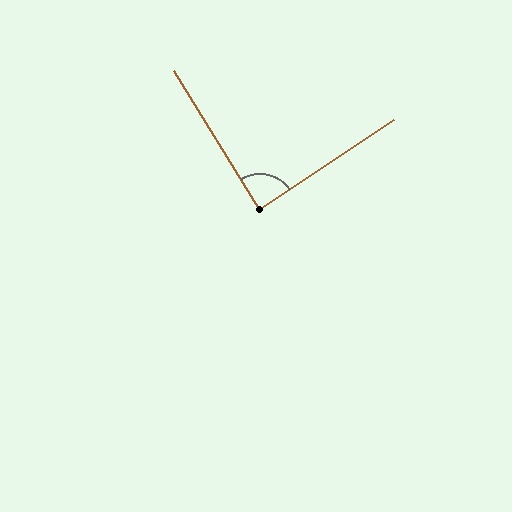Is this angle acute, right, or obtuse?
It is approximately a right angle.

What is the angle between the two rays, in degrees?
Approximately 88 degrees.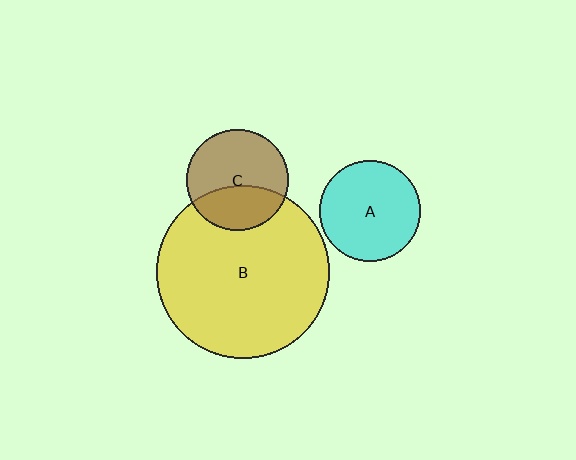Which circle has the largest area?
Circle B (yellow).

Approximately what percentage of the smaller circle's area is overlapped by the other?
Approximately 35%.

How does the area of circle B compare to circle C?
Approximately 2.9 times.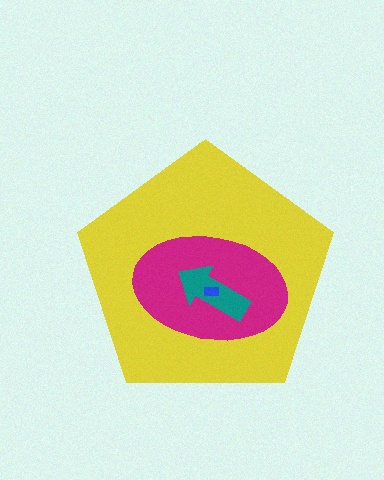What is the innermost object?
The blue rectangle.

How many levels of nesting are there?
4.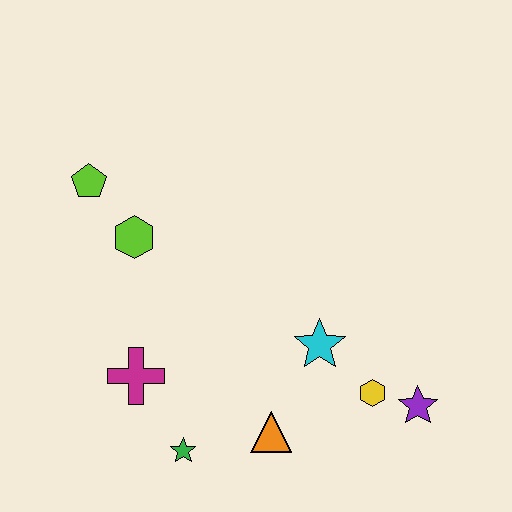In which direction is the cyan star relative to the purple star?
The cyan star is to the left of the purple star.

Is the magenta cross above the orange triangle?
Yes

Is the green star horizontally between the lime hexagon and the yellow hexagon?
Yes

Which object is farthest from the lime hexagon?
The purple star is farthest from the lime hexagon.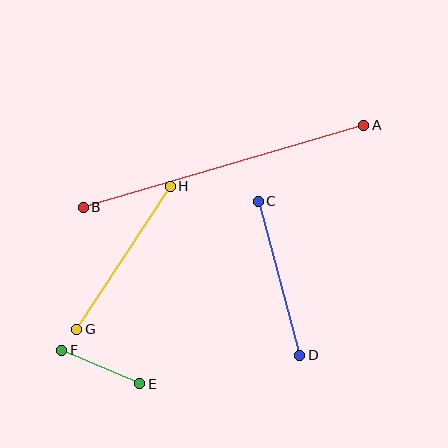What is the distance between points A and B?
The distance is approximately 293 pixels.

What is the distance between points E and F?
The distance is approximately 85 pixels.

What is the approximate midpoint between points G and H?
The midpoint is at approximately (123, 258) pixels.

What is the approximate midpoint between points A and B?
The midpoint is at approximately (224, 166) pixels.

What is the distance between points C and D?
The distance is approximately 160 pixels.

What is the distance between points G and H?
The distance is approximately 171 pixels.